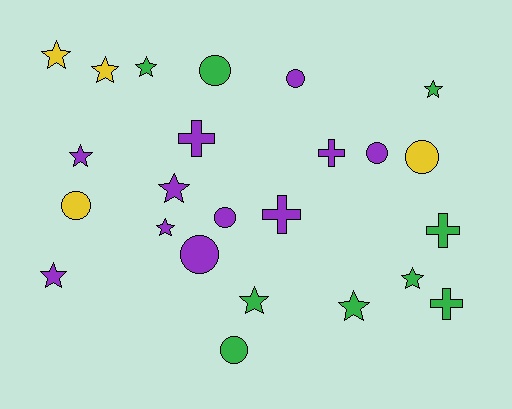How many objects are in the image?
There are 24 objects.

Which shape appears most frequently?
Star, with 11 objects.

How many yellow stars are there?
There are 2 yellow stars.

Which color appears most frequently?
Purple, with 11 objects.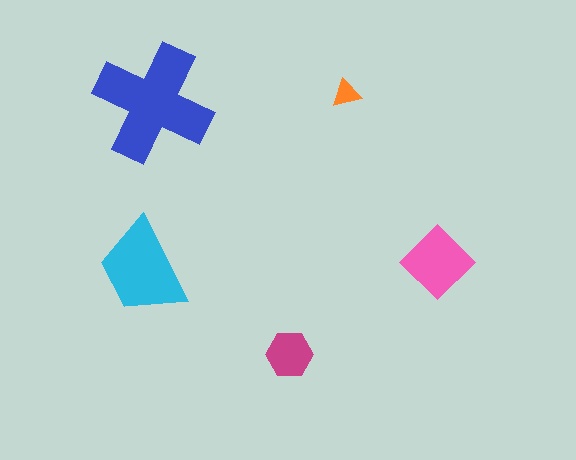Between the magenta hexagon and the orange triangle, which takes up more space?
The magenta hexagon.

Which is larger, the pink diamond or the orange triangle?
The pink diamond.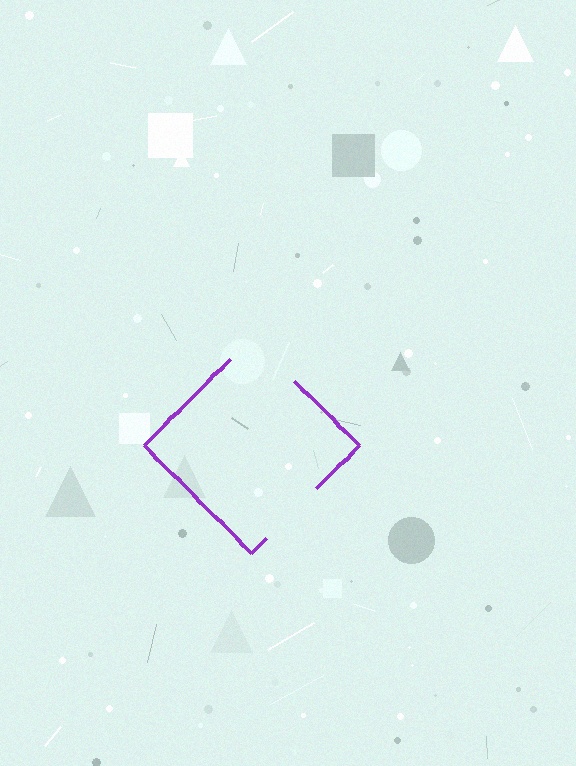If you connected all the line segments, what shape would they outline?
They would outline a diamond.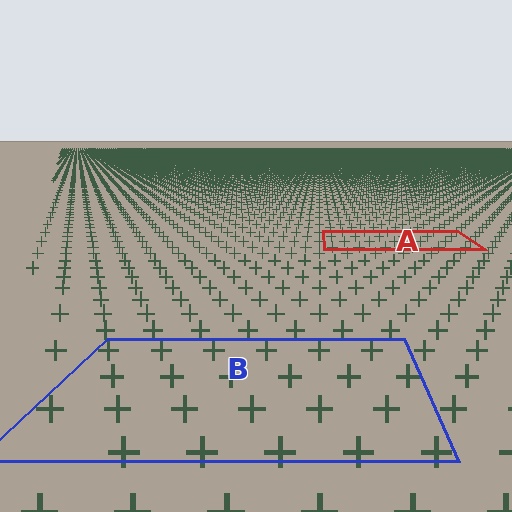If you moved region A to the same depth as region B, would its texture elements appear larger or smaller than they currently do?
They would appear larger. At a closer depth, the same texture elements are projected at a bigger on-screen size.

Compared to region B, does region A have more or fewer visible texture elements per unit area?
Region A has more texture elements per unit area — they are packed more densely because it is farther away.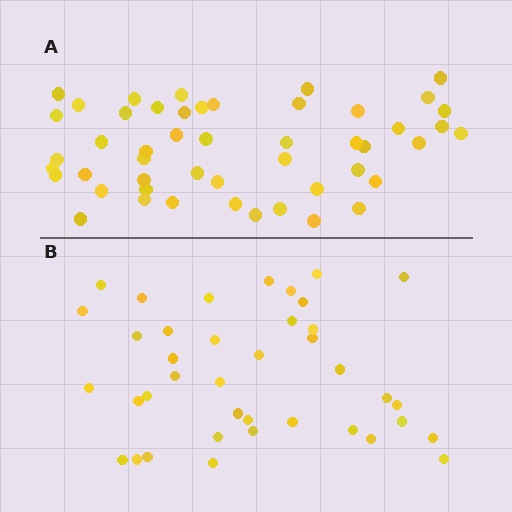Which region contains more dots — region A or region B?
Region A (the top region) has more dots.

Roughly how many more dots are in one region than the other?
Region A has roughly 10 or so more dots than region B.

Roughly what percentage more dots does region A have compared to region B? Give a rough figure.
About 25% more.